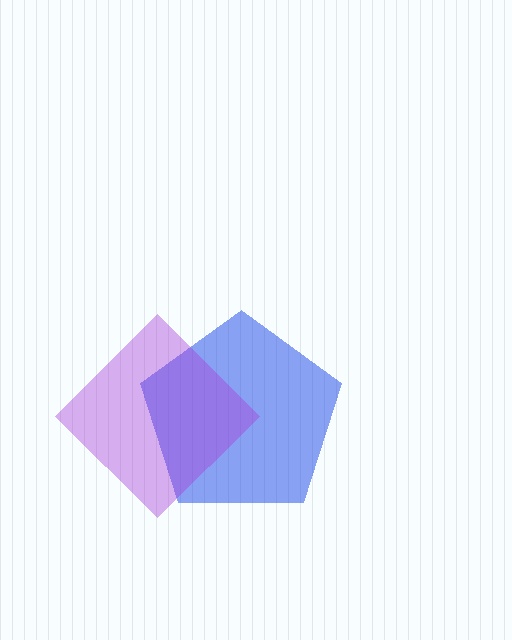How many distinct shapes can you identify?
There are 2 distinct shapes: a blue pentagon, a purple diamond.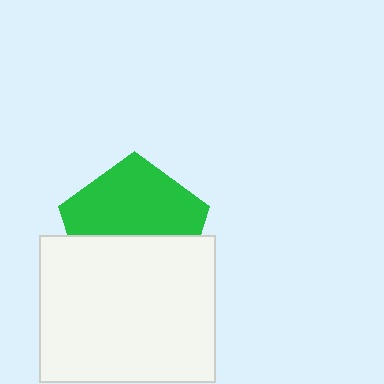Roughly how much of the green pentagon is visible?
About half of it is visible (roughly 55%).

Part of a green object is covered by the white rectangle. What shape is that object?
It is a pentagon.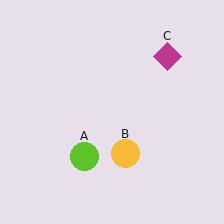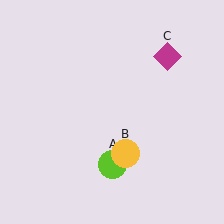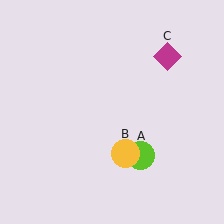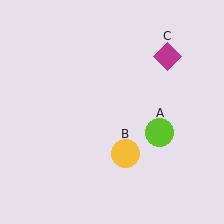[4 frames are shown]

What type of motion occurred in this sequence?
The lime circle (object A) rotated counterclockwise around the center of the scene.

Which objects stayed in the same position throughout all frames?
Yellow circle (object B) and magenta diamond (object C) remained stationary.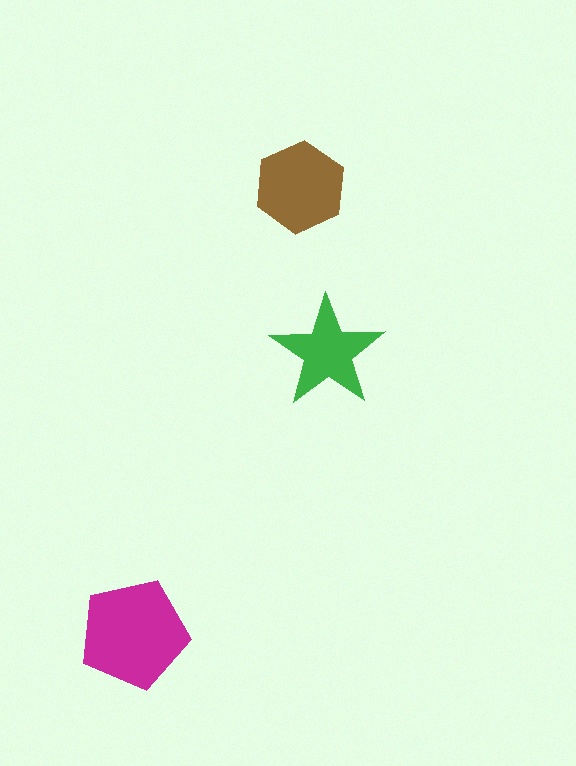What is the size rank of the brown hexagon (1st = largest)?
2nd.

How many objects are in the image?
There are 3 objects in the image.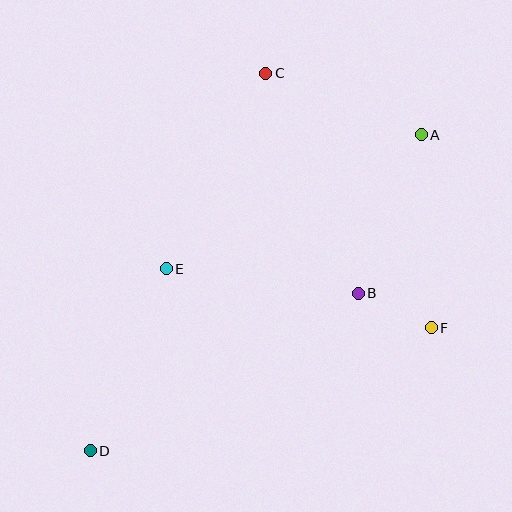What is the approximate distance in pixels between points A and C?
The distance between A and C is approximately 167 pixels.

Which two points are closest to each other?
Points B and F are closest to each other.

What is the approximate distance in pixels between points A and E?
The distance between A and E is approximately 288 pixels.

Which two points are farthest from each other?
Points A and D are farthest from each other.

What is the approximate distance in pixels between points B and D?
The distance between B and D is approximately 311 pixels.